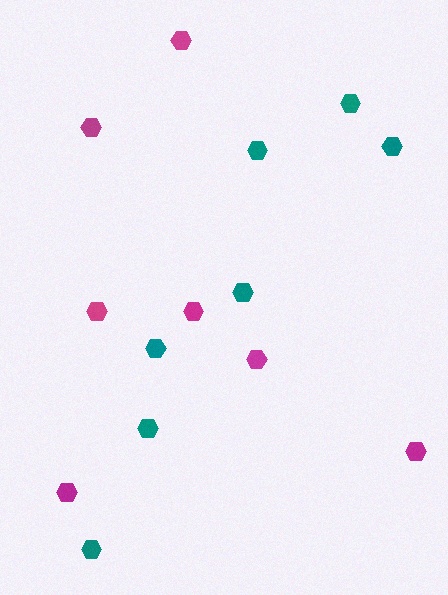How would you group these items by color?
There are 2 groups: one group of teal hexagons (7) and one group of magenta hexagons (7).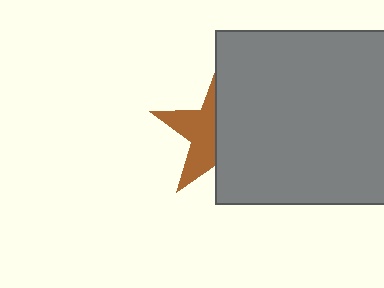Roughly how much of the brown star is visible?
A small part of it is visible (roughly 45%).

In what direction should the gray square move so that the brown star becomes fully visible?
The gray square should move right. That is the shortest direction to clear the overlap and leave the brown star fully visible.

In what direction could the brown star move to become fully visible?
The brown star could move left. That would shift it out from behind the gray square entirely.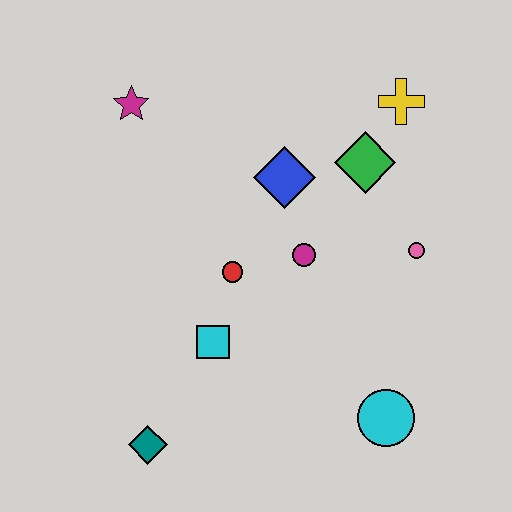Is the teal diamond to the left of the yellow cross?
Yes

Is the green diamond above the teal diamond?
Yes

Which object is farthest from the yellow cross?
The teal diamond is farthest from the yellow cross.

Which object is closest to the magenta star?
The blue diamond is closest to the magenta star.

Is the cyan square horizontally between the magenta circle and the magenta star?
Yes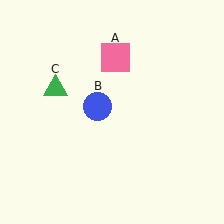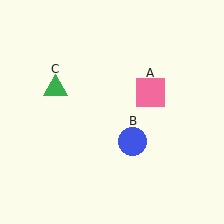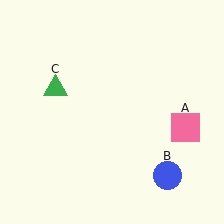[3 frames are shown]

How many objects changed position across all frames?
2 objects changed position: pink square (object A), blue circle (object B).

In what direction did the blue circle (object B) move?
The blue circle (object B) moved down and to the right.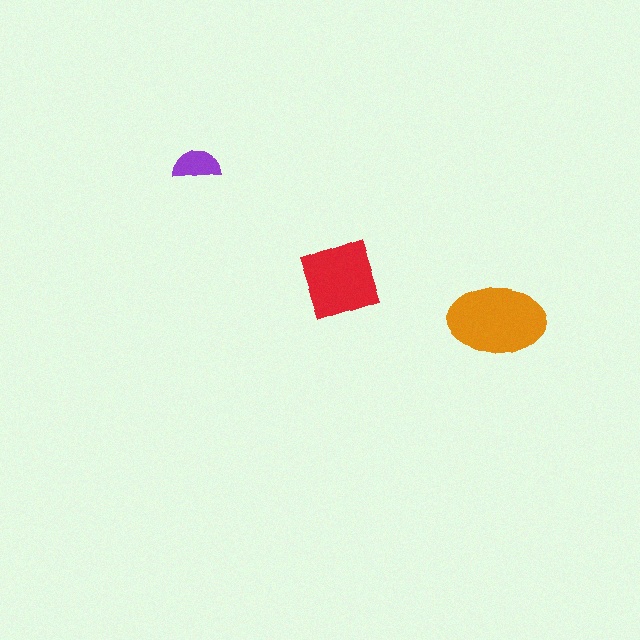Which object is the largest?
The orange ellipse.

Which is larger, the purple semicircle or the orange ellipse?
The orange ellipse.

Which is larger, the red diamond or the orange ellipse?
The orange ellipse.